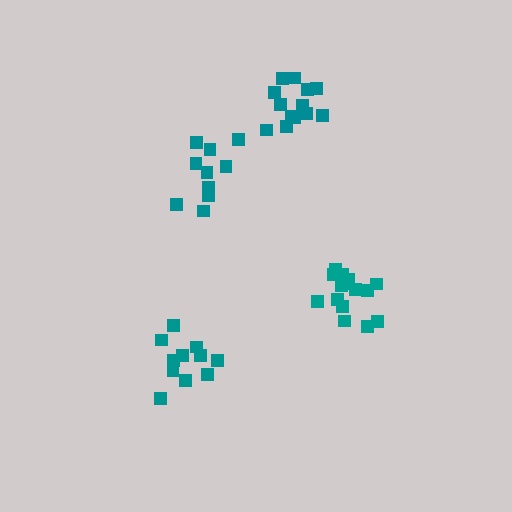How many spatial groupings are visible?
There are 4 spatial groupings.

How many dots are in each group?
Group 1: 11 dots, Group 2: 15 dots, Group 3: 13 dots, Group 4: 10 dots (49 total).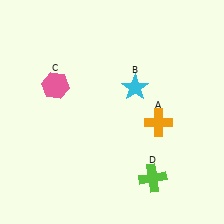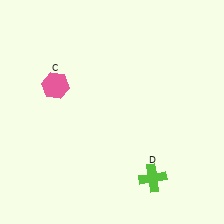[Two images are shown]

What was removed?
The cyan star (B), the orange cross (A) were removed in Image 2.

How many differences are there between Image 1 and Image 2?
There are 2 differences between the two images.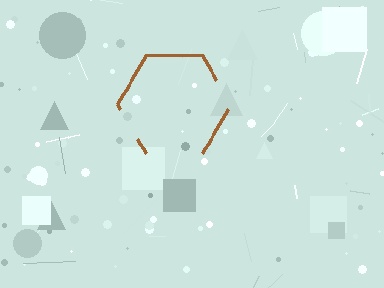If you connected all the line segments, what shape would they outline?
They would outline a hexagon.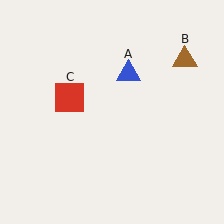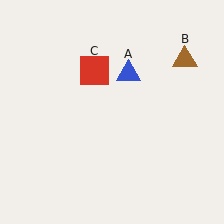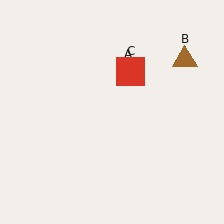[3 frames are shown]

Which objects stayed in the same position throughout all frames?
Blue triangle (object A) and brown triangle (object B) remained stationary.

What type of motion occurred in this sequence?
The red square (object C) rotated clockwise around the center of the scene.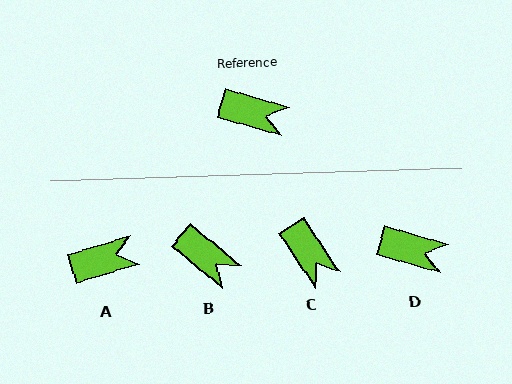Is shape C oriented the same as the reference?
No, it is off by about 40 degrees.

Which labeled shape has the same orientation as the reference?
D.